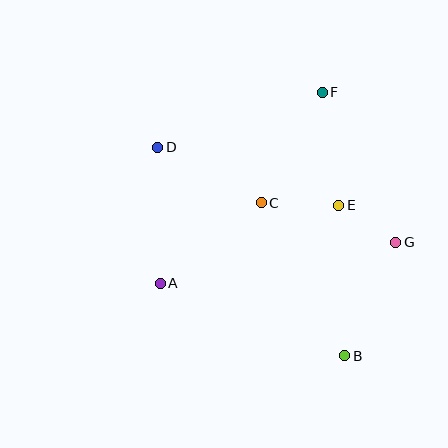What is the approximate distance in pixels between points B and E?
The distance between B and E is approximately 151 pixels.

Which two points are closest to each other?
Points E and G are closest to each other.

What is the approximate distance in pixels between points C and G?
The distance between C and G is approximately 140 pixels.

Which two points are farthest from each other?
Points B and D are farthest from each other.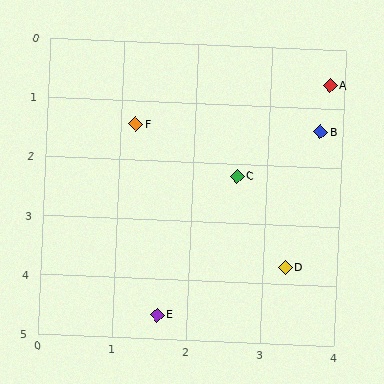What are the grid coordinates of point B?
Point B is at approximately (3.7, 1.4).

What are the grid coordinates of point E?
Point E is at approximately (1.6, 4.6).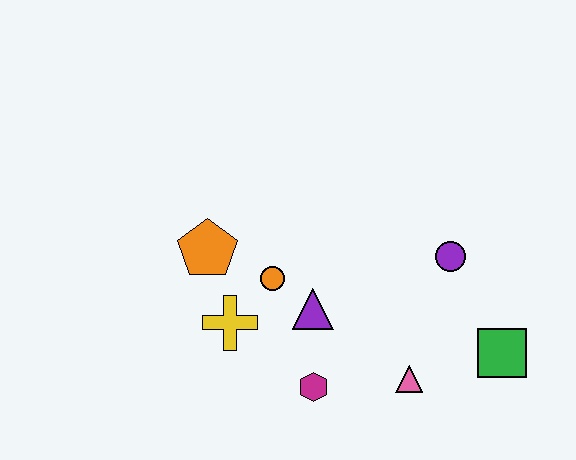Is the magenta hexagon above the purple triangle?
No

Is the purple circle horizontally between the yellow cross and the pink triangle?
No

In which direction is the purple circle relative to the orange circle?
The purple circle is to the right of the orange circle.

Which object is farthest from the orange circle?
The green square is farthest from the orange circle.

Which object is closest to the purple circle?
The green square is closest to the purple circle.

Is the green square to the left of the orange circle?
No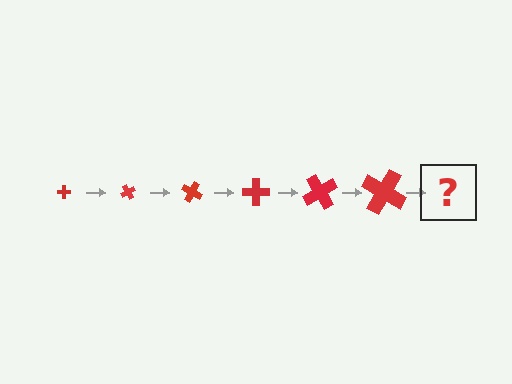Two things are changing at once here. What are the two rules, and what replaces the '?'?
The two rules are that the cross grows larger each step and it rotates 60 degrees each step. The '?' should be a cross, larger than the previous one and rotated 360 degrees from the start.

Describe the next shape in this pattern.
It should be a cross, larger than the previous one and rotated 360 degrees from the start.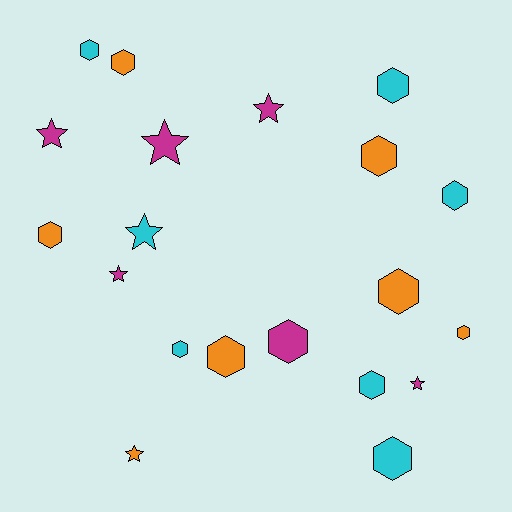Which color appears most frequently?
Cyan, with 7 objects.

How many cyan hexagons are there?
There are 6 cyan hexagons.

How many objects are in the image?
There are 20 objects.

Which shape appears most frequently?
Hexagon, with 13 objects.